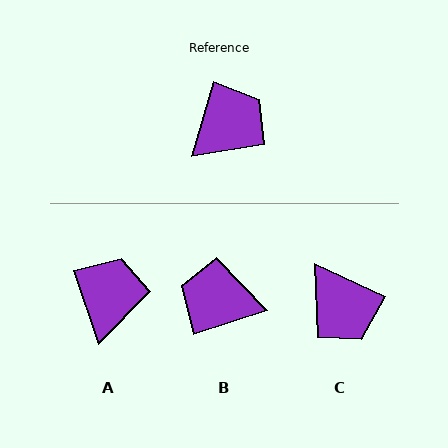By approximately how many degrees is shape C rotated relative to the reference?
Approximately 98 degrees clockwise.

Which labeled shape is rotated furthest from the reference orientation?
B, about 124 degrees away.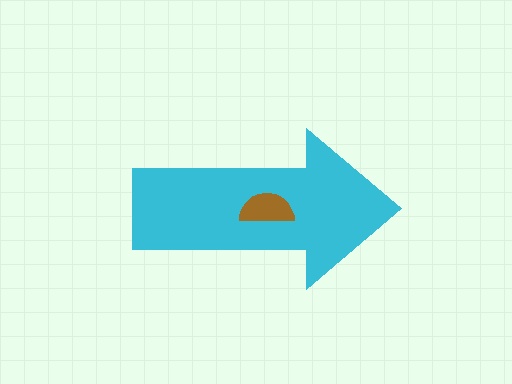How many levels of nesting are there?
2.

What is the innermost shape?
The brown semicircle.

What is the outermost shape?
The cyan arrow.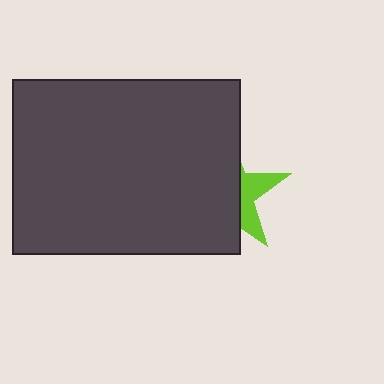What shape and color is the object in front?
The object in front is a dark gray rectangle.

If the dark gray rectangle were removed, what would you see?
You would see the complete lime star.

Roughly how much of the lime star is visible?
A small part of it is visible (roughly 31%).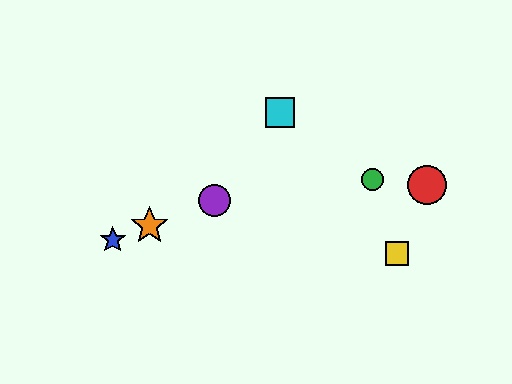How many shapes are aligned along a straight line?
3 shapes (the blue star, the purple circle, the orange star) are aligned along a straight line.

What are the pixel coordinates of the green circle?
The green circle is at (372, 179).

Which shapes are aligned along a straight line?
The blue star, the purple circle, the orange star are aligned along a straight line.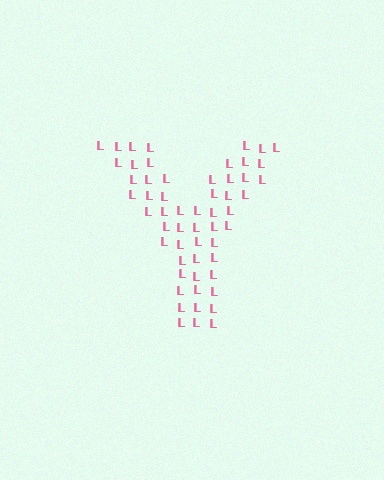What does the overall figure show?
The overall figure shows the letter Y.